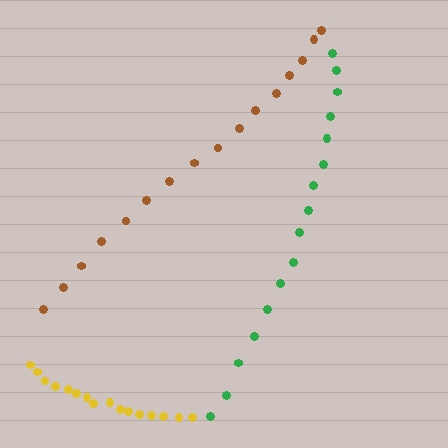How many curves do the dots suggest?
There are 3 distinct paths.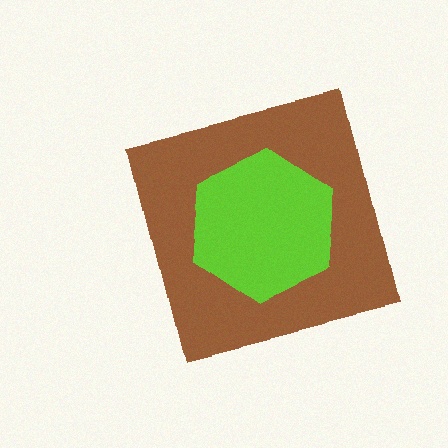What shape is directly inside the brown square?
The lime hexagon.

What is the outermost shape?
The brown square.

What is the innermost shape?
The lime hexagon.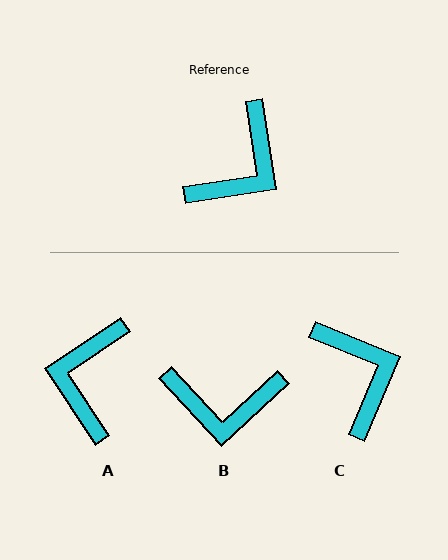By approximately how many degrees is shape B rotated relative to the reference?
Approximately 56 degrees clockwise.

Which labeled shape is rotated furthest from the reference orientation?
A, about 155 degrees away.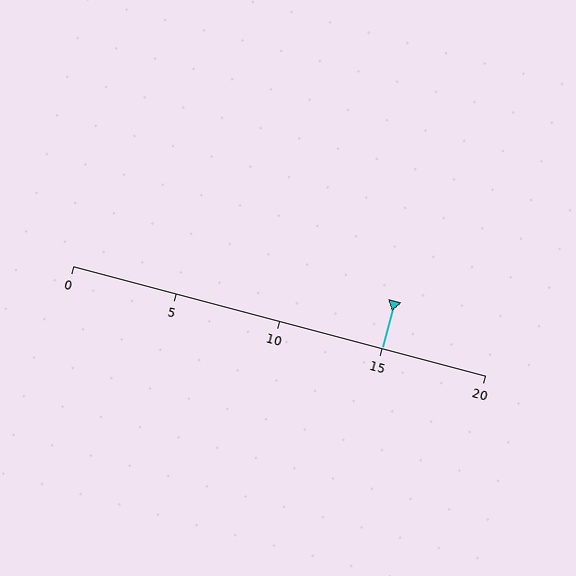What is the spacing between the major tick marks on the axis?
The major ticks are spaced 5 apart.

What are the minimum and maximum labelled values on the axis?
The axis runs from 0 to 20.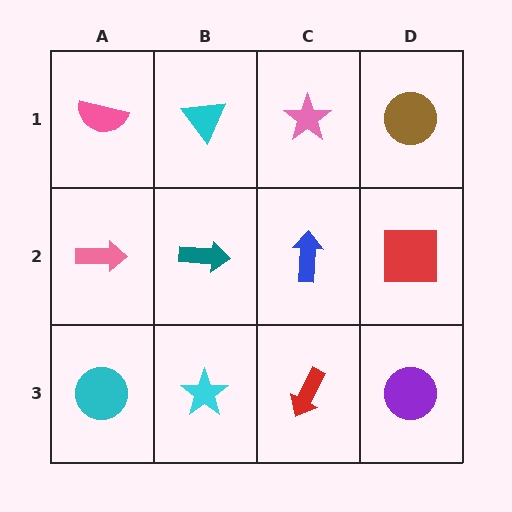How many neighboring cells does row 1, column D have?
2.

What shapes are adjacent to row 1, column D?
A red square (row 2, column D), a pink star (row 1, column C).